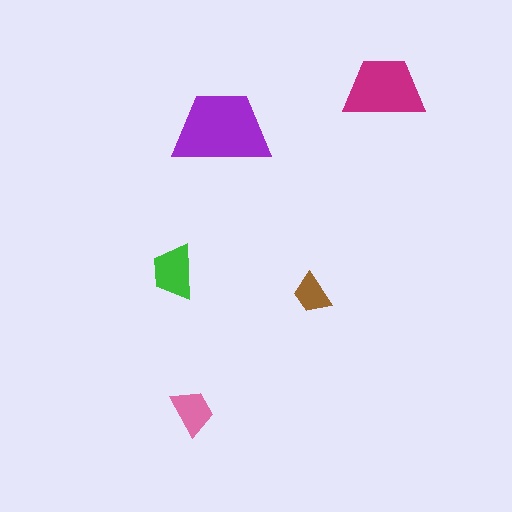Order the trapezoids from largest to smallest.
the purple one, the magenta one, the green one, the pink one, the brown one.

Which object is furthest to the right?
The magenta trapezoid is rightmost.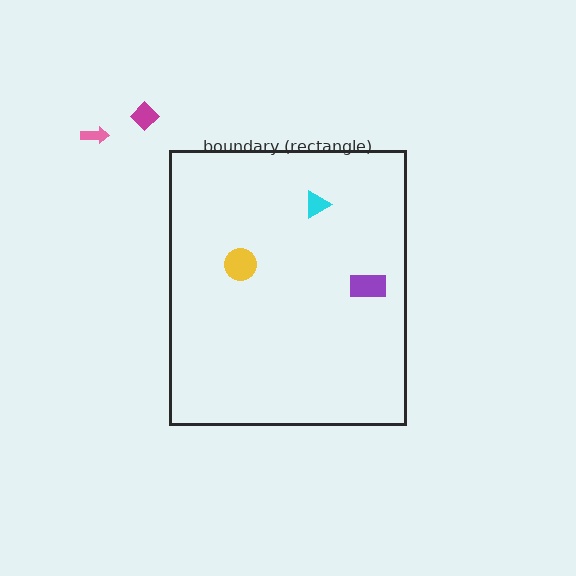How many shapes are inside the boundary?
3 inside, 2 outside.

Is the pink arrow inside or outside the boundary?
Outside.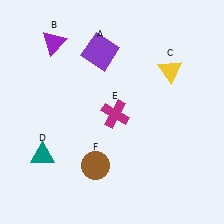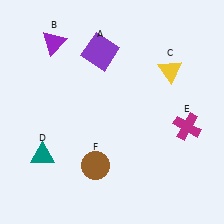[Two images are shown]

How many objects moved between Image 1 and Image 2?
1 object moved between the two images.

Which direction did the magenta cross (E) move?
The magenta cross (E) moved right.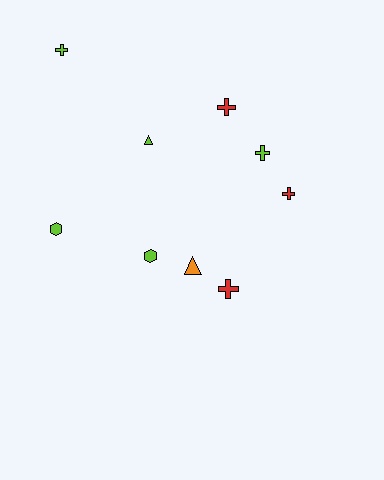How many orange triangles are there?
There is 1 orange triangle.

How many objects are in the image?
There are 9 objects.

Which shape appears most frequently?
Cross, with 5 objects.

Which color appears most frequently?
Lime, with 5 objects.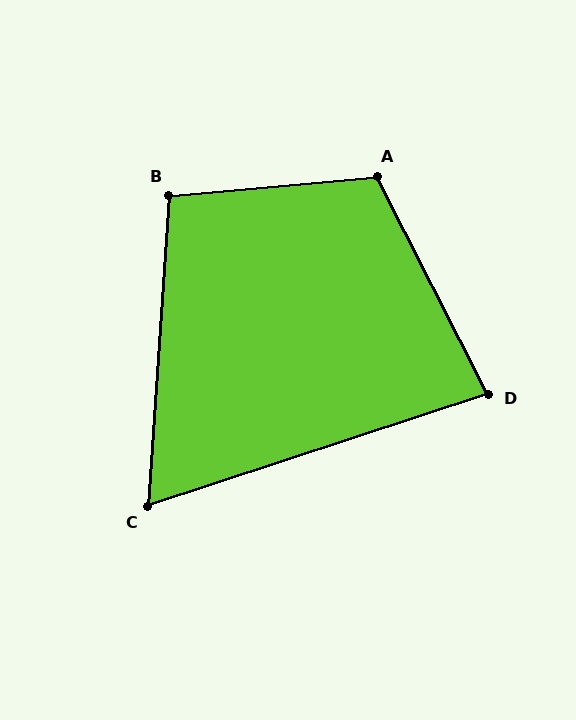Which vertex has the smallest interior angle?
C, at approximately 68 degrees.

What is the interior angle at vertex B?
Approximately 99 degrees (obtuse).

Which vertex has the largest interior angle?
A, at approximately 112 degrees.